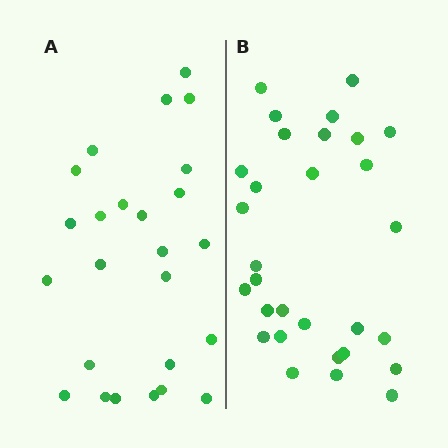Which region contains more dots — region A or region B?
Region B (the right region) has more dots.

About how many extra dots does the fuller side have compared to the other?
Region B has about 5 more dots than region A.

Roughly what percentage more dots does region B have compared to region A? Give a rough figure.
About 20% more.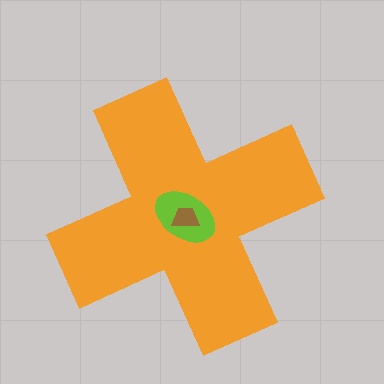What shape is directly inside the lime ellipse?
The brown trapezoid.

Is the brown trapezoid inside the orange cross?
Yes.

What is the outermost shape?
The orange cross.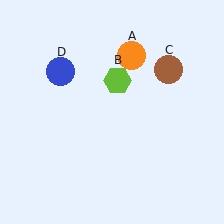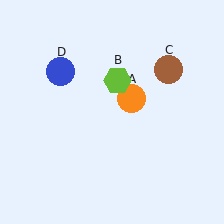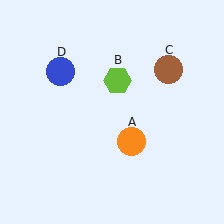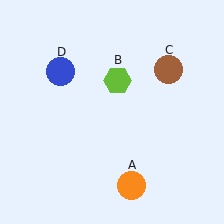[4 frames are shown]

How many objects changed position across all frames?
1 object changed position: orange circle (object A).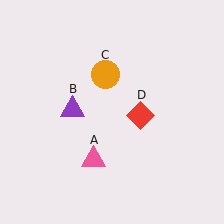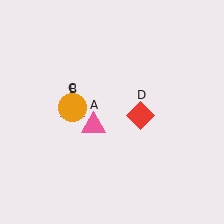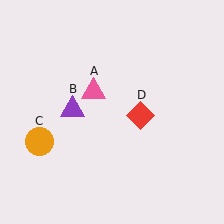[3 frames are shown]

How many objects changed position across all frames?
2 objects changed position: pink triangle (object A), orange circle (object C).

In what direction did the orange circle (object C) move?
The orange circle (object C) moved down and to the left.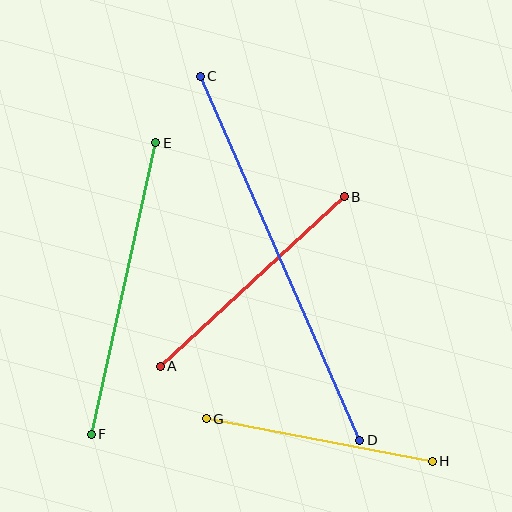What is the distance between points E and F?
The distance is approximately 298 pixels.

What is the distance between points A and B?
The distance is approximately 250 pixels.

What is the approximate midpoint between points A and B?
The midpoint is at approximately (252, 282) pixels.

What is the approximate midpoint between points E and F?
The midpoint is at approximately (123, 289) pixels.